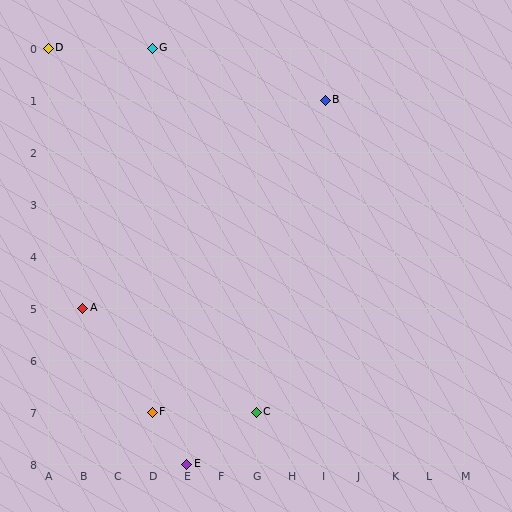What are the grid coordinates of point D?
Point D is at grid coordinates (A, 0).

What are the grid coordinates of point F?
Point F is at grid coordinates (D, 7).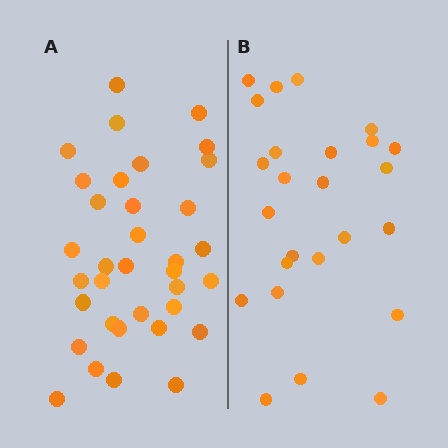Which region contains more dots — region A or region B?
Region A (the left region) has more dots.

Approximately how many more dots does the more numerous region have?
Region A has roughly 10 or so more dots than region B.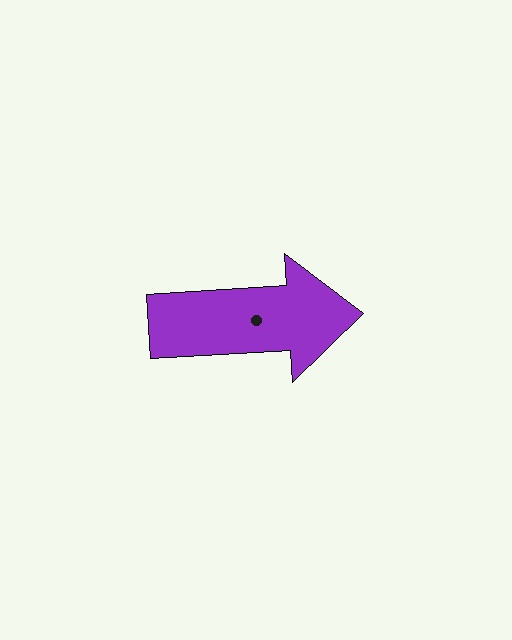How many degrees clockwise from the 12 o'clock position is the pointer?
Approximately 87 degrees.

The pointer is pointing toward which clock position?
Roughly 3 o'clock.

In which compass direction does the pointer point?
East.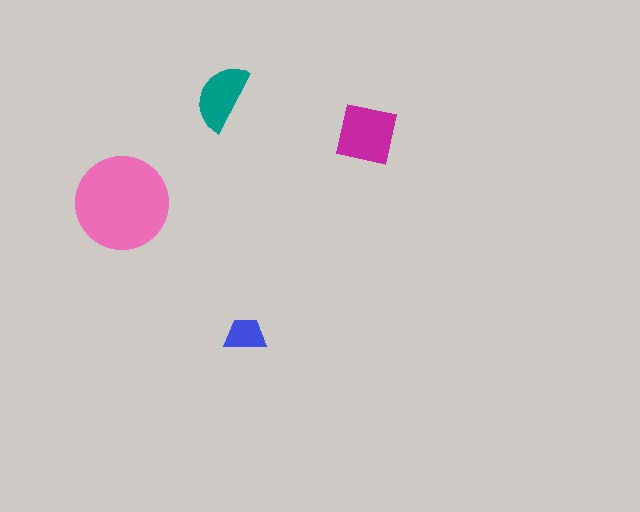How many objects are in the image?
There are 4 objects in the image.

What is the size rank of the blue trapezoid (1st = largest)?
4th.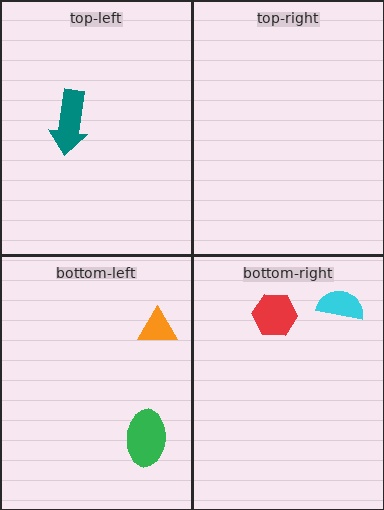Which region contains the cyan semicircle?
The bottom-right region.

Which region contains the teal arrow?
The top-left region.